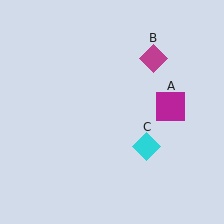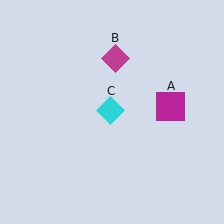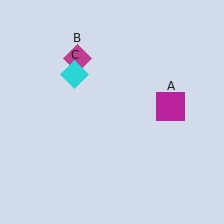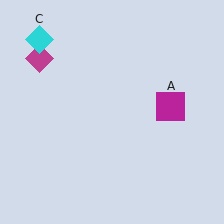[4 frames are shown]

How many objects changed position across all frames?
2 objects changed position: magenta diamond (object B), cyan diamond (object C).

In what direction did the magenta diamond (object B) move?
The magenta diamond (object B) moved left.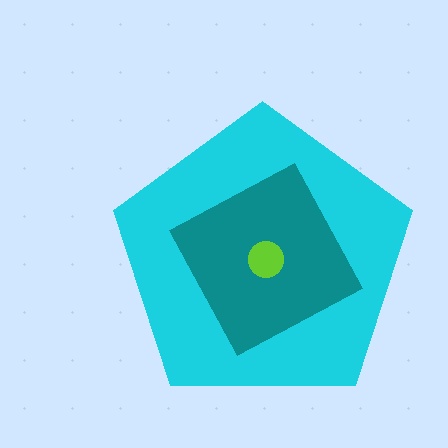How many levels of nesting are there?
3.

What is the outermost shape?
The cyan pentagon.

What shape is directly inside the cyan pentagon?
The teal square.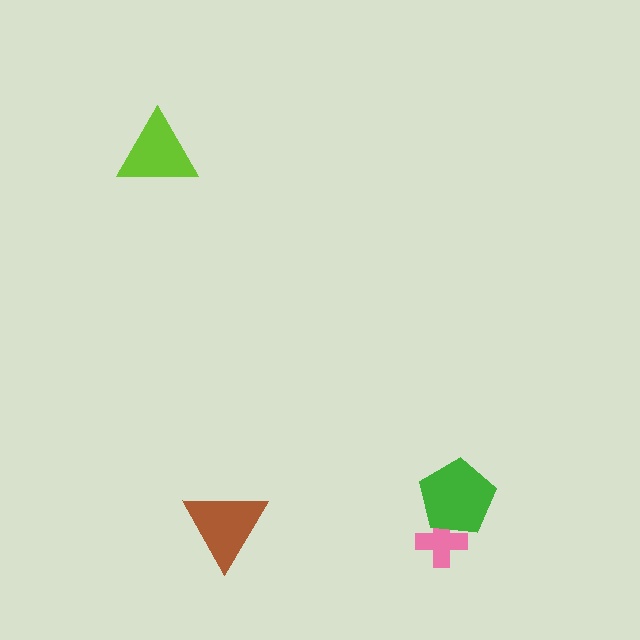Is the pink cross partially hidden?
Yes, it is partially covered by another shape.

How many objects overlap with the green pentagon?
1 object overlaps with the green pentagon.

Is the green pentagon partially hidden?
No, no other shape covers it.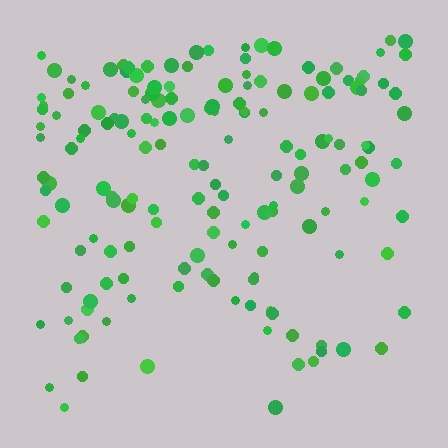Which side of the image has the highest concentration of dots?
The top.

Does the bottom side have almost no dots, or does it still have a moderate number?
Still a moderate number, just noticeably fewer than the top.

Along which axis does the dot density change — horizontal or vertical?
Vertical.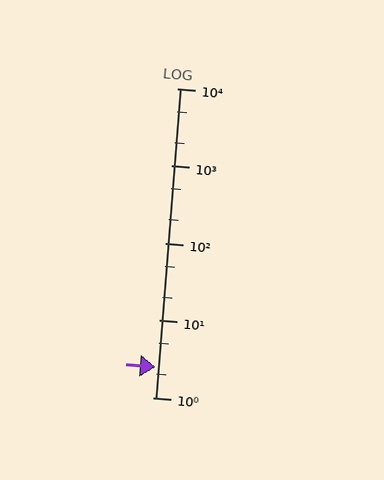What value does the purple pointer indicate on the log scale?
The pointer indicates approximately 2.5.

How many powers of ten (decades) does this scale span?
The scale spans 4 decades, from 1 to 10000.